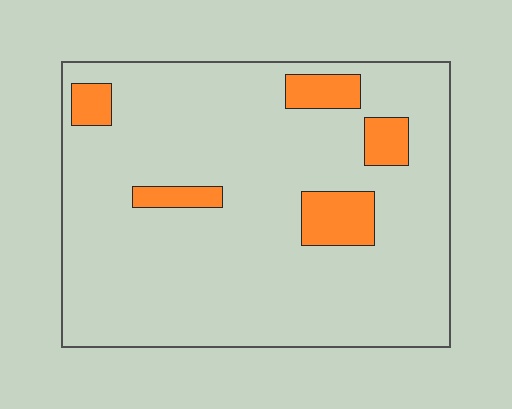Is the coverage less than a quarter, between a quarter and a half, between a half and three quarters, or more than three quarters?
Less than a quarter.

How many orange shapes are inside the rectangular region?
5.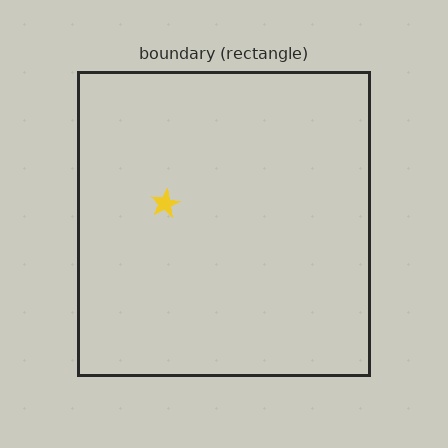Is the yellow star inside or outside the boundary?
Inside.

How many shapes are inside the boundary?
1 inside, 0 outside.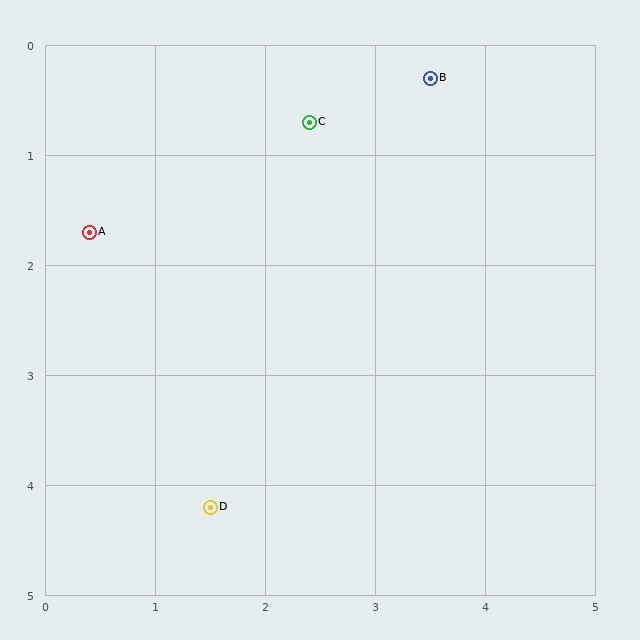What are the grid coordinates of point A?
Point A is at approximately (0.4, 1.7).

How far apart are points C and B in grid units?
Points C and B are about 1.2 grid units apart.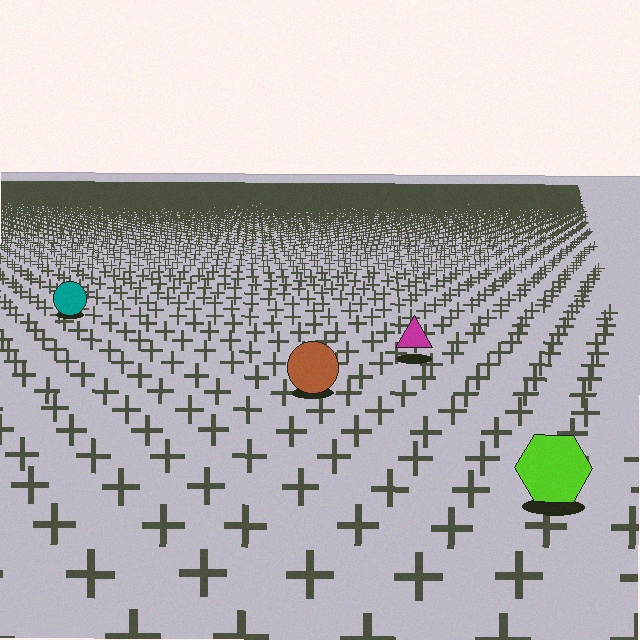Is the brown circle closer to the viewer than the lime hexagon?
No. The lime hexagon is closer — you can tell from the texture gradient: the ground texture is coarser near it.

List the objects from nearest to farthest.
From nearest to farthest: the lime hexagon, the brown circle, the magenta triangle, the teal circle.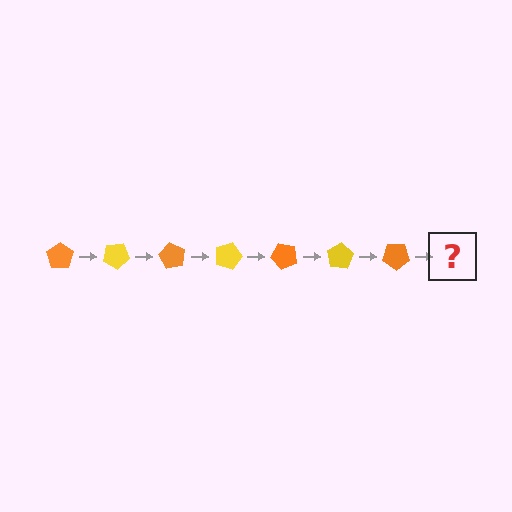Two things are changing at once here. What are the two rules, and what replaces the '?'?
The two rules are that it rotates 30 degrees each step and the color cycles through orange and yellow. The '?' should be a yellow pentagon, rotated 210 degrees from the start.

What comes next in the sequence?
The next element should be a yellow pentagon, rotated 210 degrees from the start.